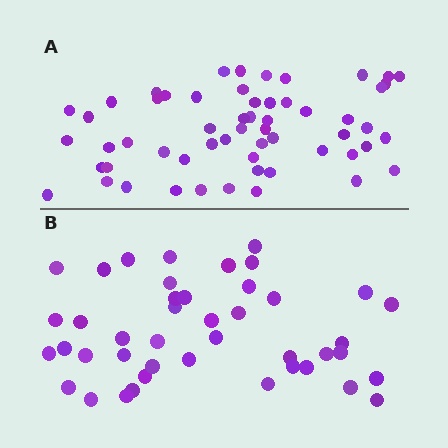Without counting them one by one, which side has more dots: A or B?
Region A (the top region) has more dots.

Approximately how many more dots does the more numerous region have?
Region A has approximately 15 more dots than region B.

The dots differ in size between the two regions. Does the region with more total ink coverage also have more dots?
No. Region B has more total ink coverage because its dots are larger, but region A actually contains more individual dots. Total area can be misleading — the number of items is what matters here.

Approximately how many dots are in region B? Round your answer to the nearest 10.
About 40 dots. (The exact count is 43, which rounds to 40.)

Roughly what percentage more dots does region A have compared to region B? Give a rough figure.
About 35% more.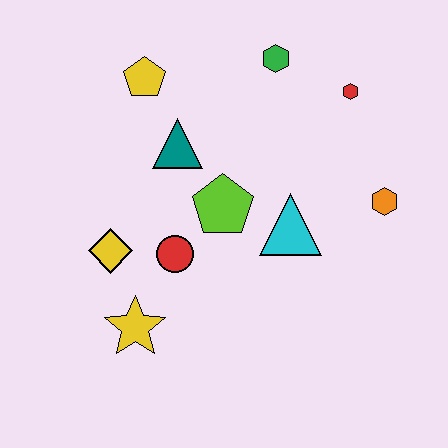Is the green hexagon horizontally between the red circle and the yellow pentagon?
No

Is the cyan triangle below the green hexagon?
Yes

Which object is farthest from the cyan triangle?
The yellow pentagon is farthest from the cyan triangle.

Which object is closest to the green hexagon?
The red hexagon is closest to the green hexagon.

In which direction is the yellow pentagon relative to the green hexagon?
The yellow pentagon is to the left of the green hexagon.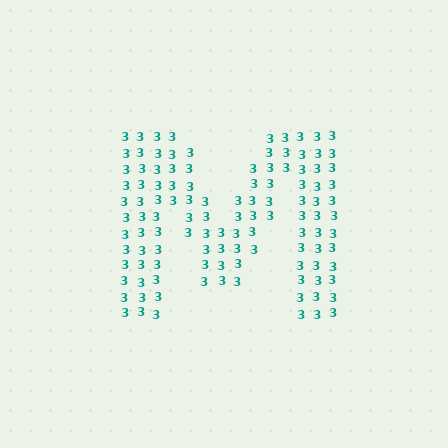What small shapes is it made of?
It is made of small digit 3's.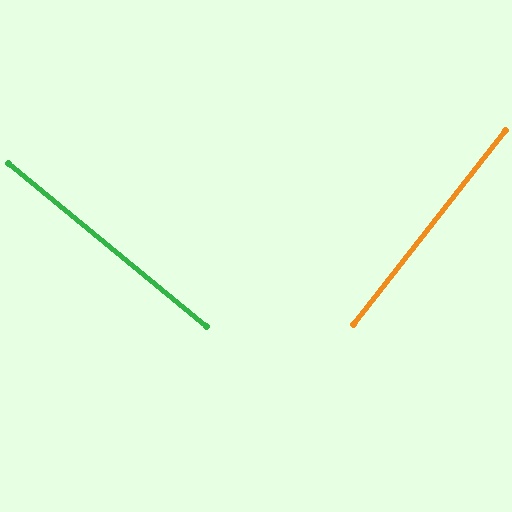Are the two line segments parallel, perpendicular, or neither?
Perpendicular — they meet at approximately 89°.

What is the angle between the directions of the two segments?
Approximately 89 degrees.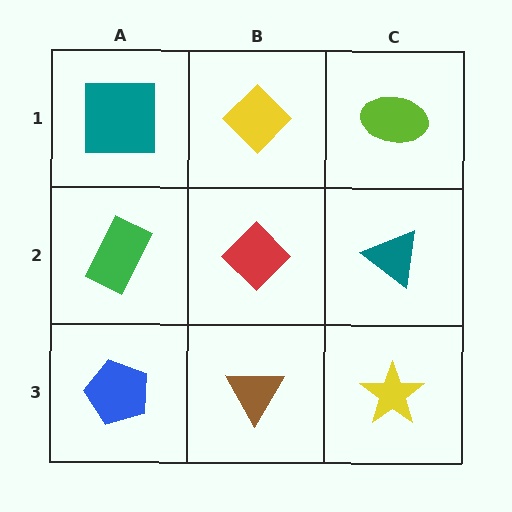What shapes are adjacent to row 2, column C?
A lime ellipse (row 1, column C), a yellow star (row 3, column C), a red diamond (row 2, column B).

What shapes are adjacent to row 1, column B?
A red diamond (row 2, column B), a teal square (row 1, column A), a lime ellipse (row 1, column C).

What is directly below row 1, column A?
A green rectangle.